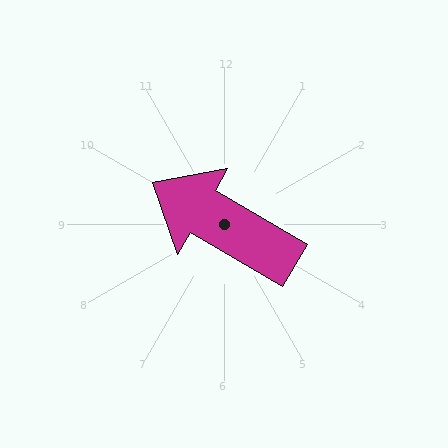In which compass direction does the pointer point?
Northwest.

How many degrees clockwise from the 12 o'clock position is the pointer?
Approximately 300 degrees.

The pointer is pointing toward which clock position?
Roughly 10 o'clock.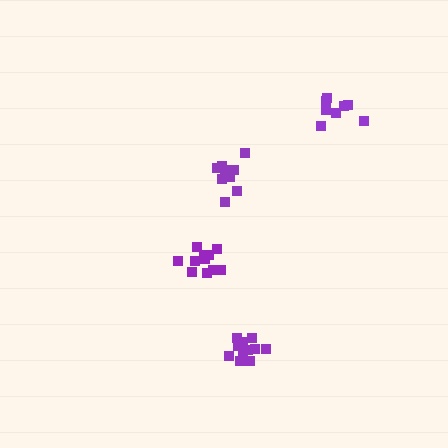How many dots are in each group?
Group 1: 9 dots, Group 2: 11 dots, Group 3: 8 dots, Group 4: 11 dots (39 total).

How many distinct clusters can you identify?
There are 4 distinct clusters.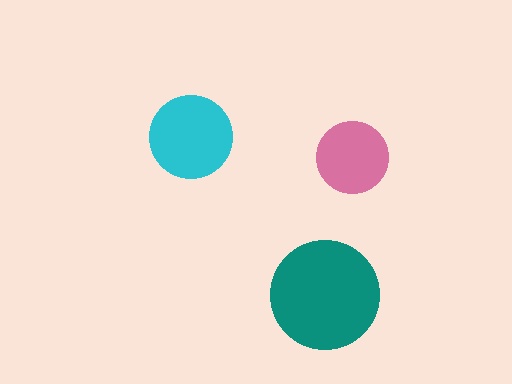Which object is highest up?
The cyan circle is topmost.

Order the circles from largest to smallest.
the teal one, the cyan one, the pink one.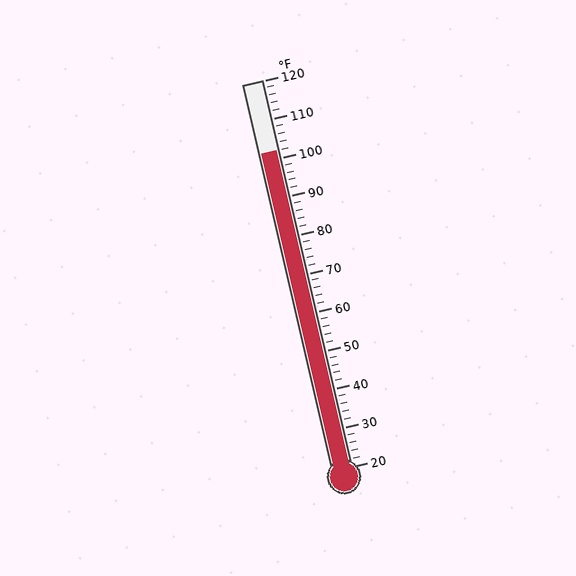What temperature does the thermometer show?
The thermometer shows approximately 102°F.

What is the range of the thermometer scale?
The thermometer scale ranges from 20°F to 120°F.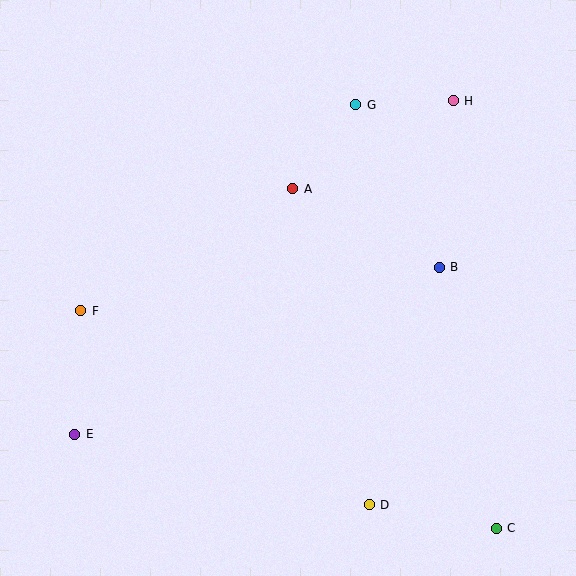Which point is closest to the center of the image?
Point A at (293, 189) is closest to the center.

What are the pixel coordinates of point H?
Point H is at (453, 101).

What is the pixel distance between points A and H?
The distance between A and H is 183 pixels.